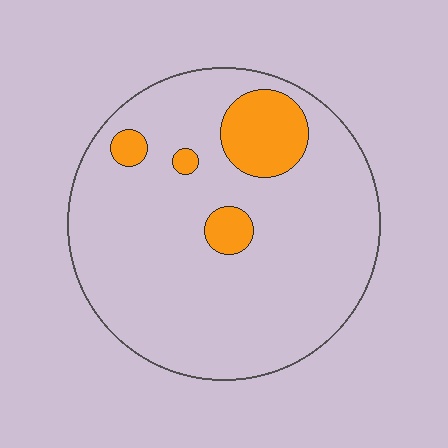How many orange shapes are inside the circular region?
4.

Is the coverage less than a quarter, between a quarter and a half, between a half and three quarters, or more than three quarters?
Less than a quarter.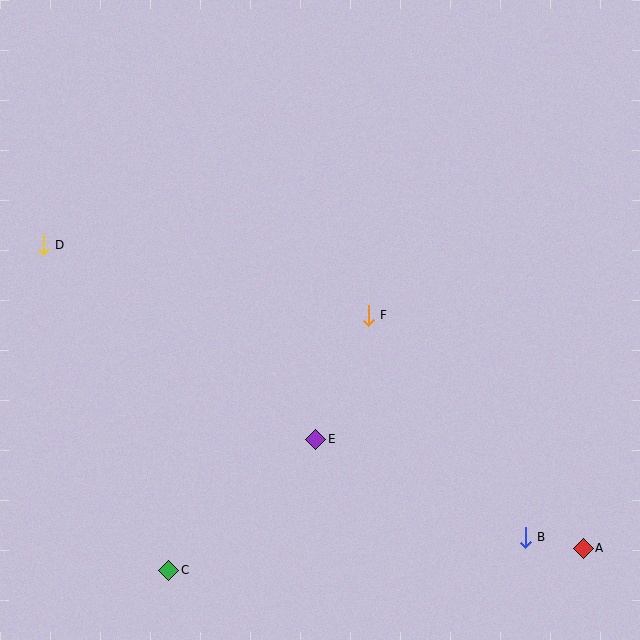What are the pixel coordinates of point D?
Point D is at (43, 245).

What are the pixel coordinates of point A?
Point A is at (583, 548).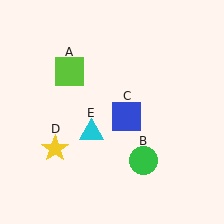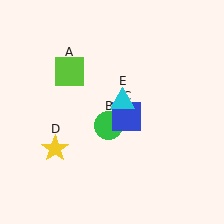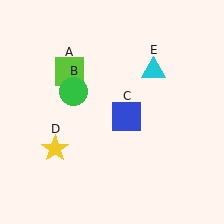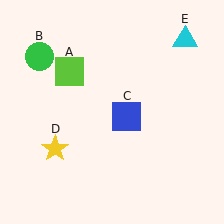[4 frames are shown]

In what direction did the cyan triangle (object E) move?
The cyan triangle (object E) moved up and to the right.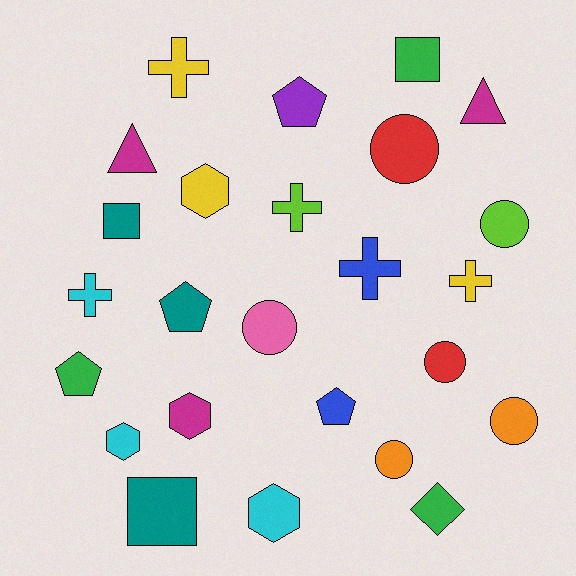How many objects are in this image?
There are 25 objects.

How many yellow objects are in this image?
There are 3 yellow objects.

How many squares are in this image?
There are 3 squares.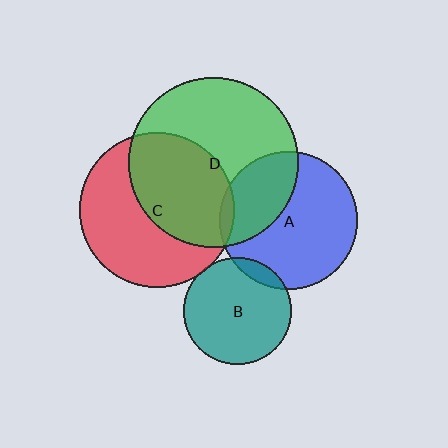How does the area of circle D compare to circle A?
Approximately 1.5 times.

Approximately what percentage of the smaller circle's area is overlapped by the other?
Approximately 5%.